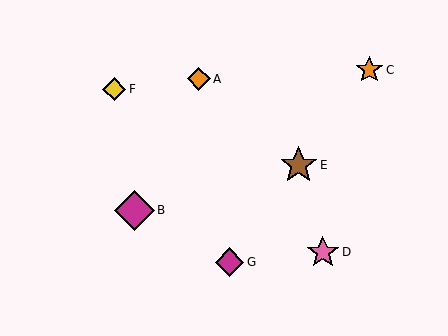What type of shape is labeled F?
Shape F is a yellow diamond.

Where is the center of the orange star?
The center of the orange star is at (369, 70).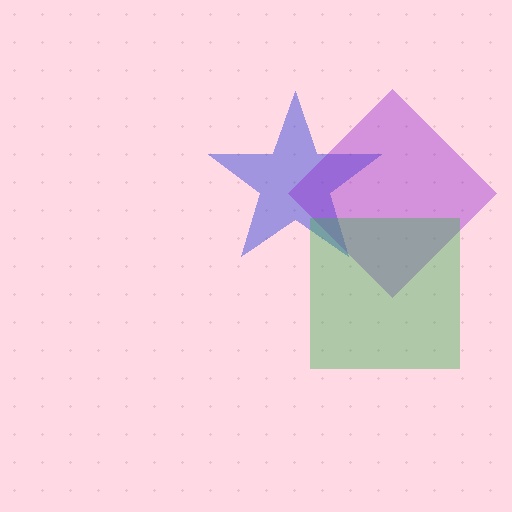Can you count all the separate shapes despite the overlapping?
Yes, there are 3 separate shapes.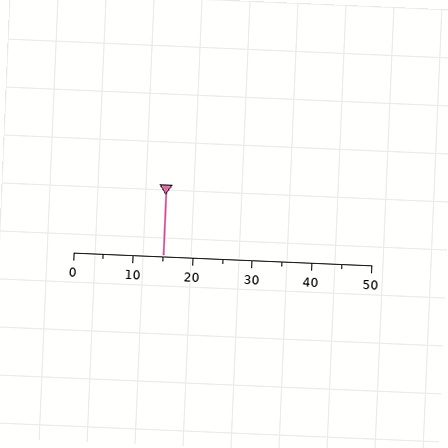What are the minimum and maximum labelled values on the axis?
The axis runs from 0 to 50.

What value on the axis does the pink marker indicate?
The marker indicates approximately 15.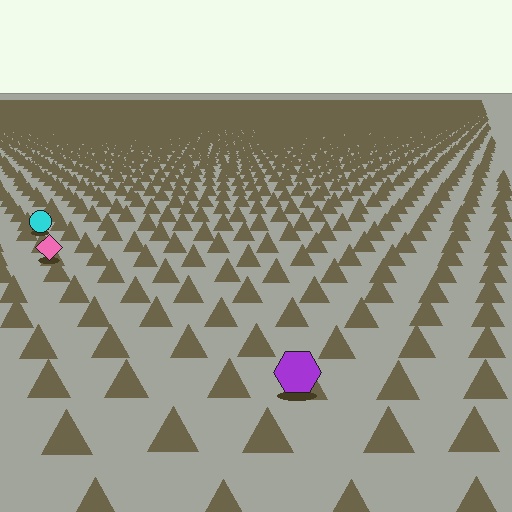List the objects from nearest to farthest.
From nearest to farthest: the purple hexagon, the pink diamond, the cyan circle.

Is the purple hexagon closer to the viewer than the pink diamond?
Yes. The purple hexagon is closer — you can tell from the texture gradient: the ground texture is coarser near it.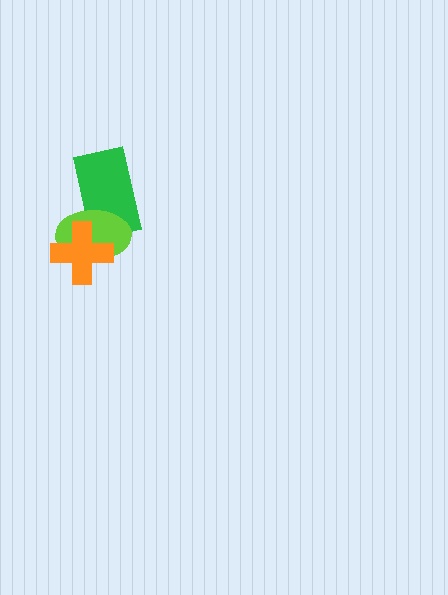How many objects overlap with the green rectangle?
2 objects overlap with the green rectangle.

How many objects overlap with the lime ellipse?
2 objects overlap with the lime ellipse.